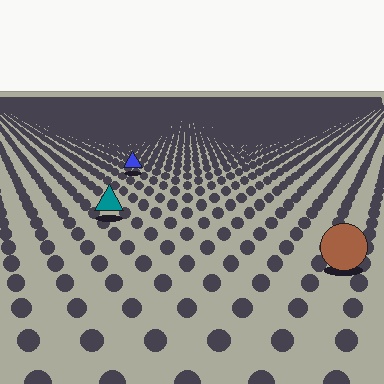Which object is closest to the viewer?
The brown circle is closest. The texture marks near it are larger and more spread out.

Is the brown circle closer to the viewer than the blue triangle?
Yes. The brown circle is closer — you can tell from the texture gradient: the ground texture is coarser near it.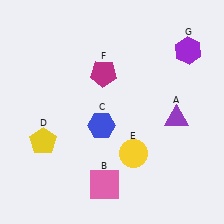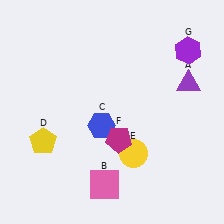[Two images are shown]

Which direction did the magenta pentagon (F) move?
The magenta pentagon (F) moved down.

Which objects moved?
The objects that moved are: the purple triangle (A), the magenta pentagon (F).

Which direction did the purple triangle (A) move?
The purple triangle (A) moved up.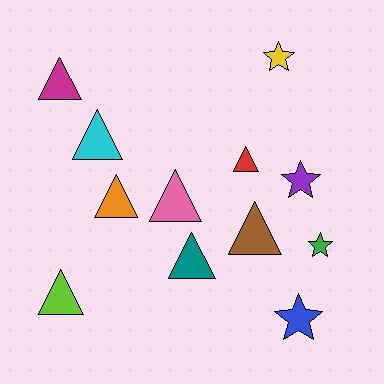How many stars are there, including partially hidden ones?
There are 4 stars.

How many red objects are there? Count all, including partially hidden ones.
There is 1 red object.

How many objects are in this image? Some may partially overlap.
There are 12 objects.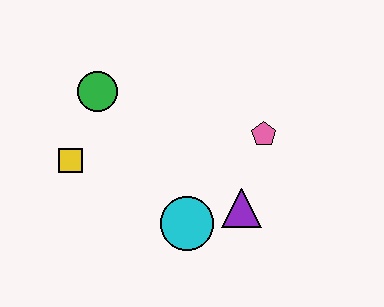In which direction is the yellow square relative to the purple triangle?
The yellow square is to the left of the purple triangle.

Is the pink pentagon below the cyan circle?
No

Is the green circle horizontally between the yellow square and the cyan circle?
Yes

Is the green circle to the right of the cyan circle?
No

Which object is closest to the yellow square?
The green circle is closest to the yellow square.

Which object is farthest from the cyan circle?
The green circle is farthest from the cyan circle.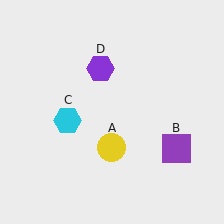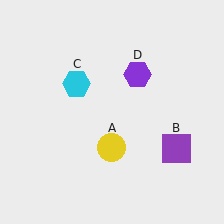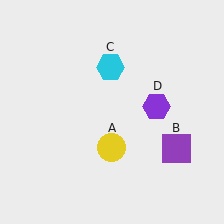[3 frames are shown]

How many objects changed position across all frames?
2 objects changed position: cyan hexagon (object C), purple hexagon (object D).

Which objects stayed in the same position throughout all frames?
Yellow circle (object A) and purple square (object B) remained stationary.